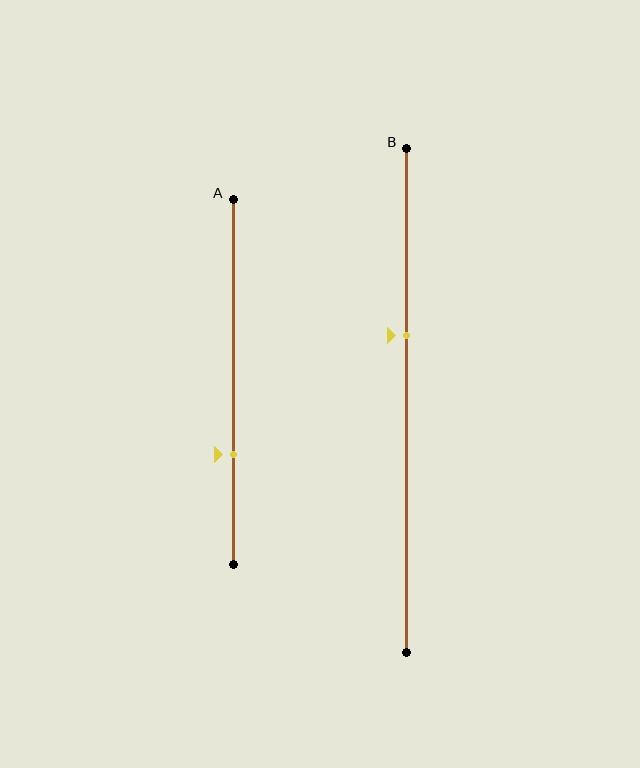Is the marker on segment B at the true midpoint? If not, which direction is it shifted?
No, the marker on segment B is shifted upward by about 13% of the segment length.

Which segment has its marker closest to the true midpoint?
Segment B has its marker closest to the true midpoint.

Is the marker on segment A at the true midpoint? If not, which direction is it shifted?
No, the marker on segment A is shifted downward by about 20% of the segment length.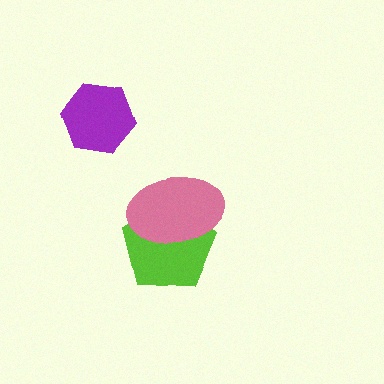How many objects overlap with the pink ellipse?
1 object overlaps with the pink ellipse.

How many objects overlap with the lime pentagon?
1 object overlaps with the lime pentagon.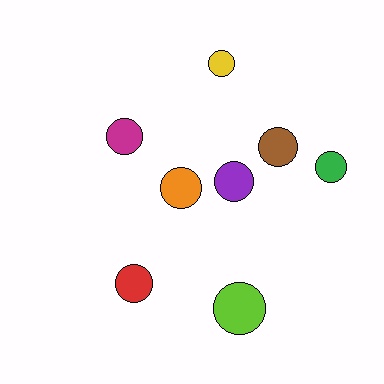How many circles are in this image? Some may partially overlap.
There are 8 circles.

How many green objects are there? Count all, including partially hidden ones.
There is 1 green object.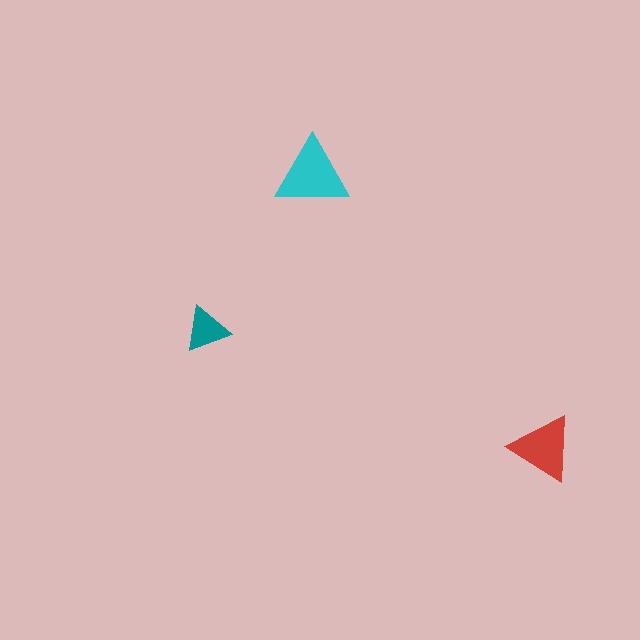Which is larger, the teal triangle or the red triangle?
The red one.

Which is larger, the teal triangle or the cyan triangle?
The cyan one.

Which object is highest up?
The cyan triangle is topmost.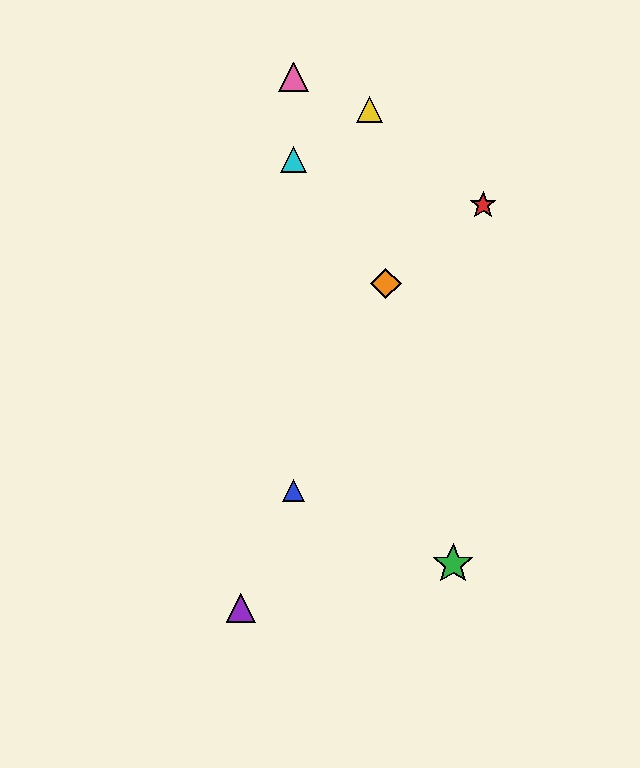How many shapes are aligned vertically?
3 shapes (the blue triangle, the cyan triangle, the pink triangle) are aligned vertically.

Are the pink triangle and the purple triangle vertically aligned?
No, the pink triangle is at x≈293 and the purple triangle is at x≈241.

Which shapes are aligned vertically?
The blue triangle, the cyan triangle, the pink triangle are aligned vertically.